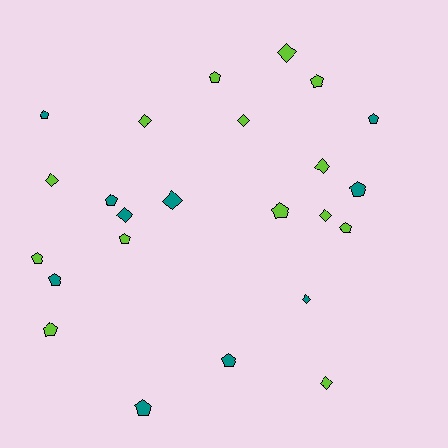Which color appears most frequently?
Lime, with 14 objects.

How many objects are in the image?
There are 24 objects.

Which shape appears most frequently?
Pentagon, with 14 objects.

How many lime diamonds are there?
There are 7 lime diamonds.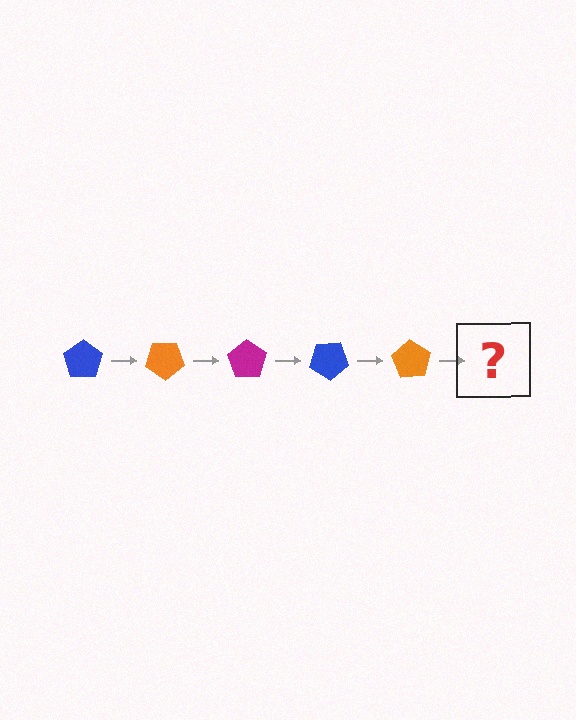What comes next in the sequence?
The next element should be a magenta pentagon, rotated 175 degrees from the start.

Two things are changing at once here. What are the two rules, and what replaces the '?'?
The two rules are that it rotates 35 degrees each step and the color cycles through blue, orange, and magenta. The '?' should be a magenta pentagon, rotated 175 degrees from the start.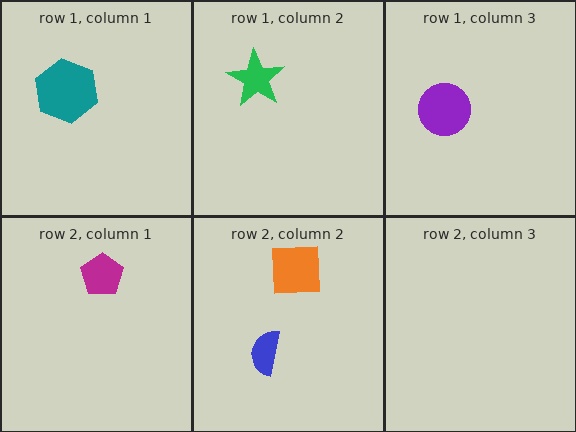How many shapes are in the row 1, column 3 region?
1.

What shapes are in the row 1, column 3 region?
The purple circle.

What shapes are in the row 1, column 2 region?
The green star.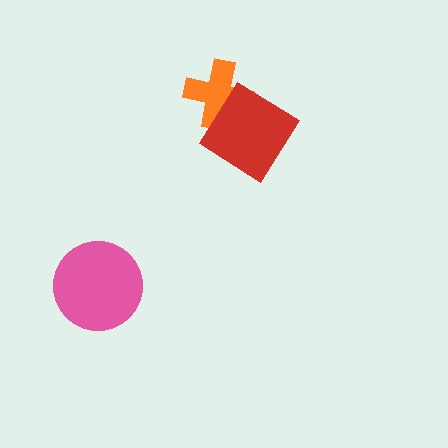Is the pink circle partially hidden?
No, no other shape covers it.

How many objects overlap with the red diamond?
1 object overlaps with the red diamond.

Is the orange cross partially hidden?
Yes, it is partially covered by another shape.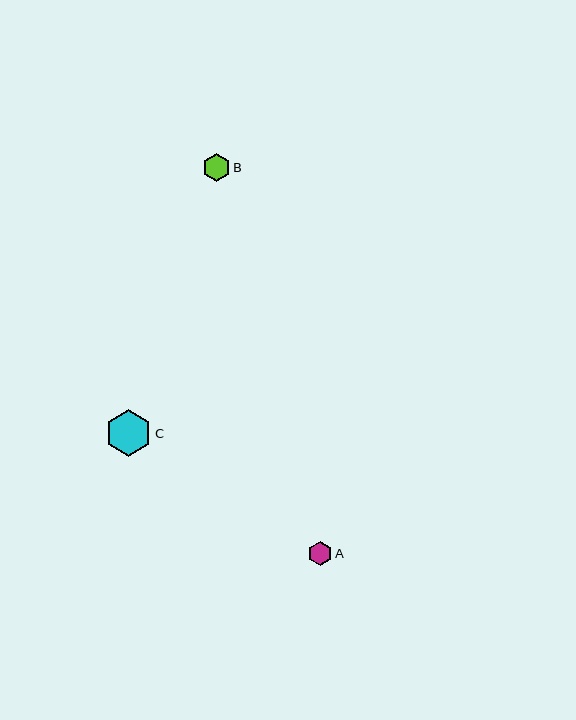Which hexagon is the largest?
Hexagon C is the largest with a size of approximately 47 pixels.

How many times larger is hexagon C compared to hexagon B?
Hexagon C is approximately 1.7 times the size of hexagon B.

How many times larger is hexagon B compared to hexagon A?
Hexagon B is approximately 1.1 times the size of hexagon A.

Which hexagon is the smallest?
Hexagon A is the smallest with a size of approximately 24 pixels.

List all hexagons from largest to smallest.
From largest to smallest: C, B, A.